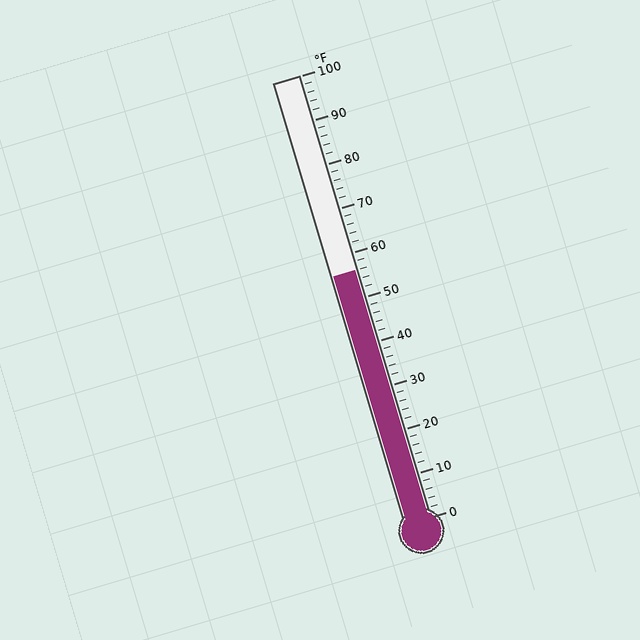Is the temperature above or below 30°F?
The temperature is above 30°F.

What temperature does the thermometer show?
The thermometer shows approximately 56°F.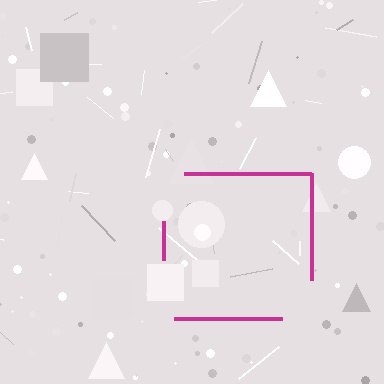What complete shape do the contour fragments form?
The contour fragments form a square.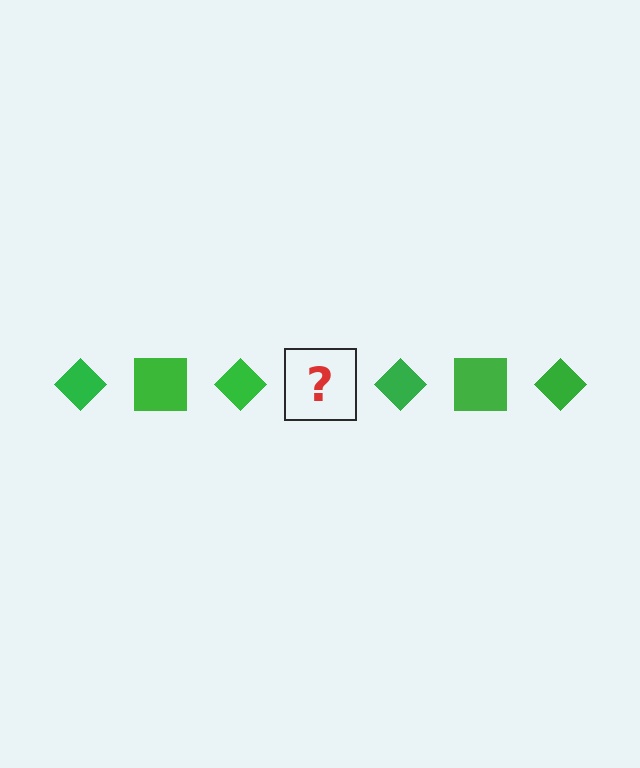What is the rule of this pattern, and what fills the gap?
The rule is that the pattern cycles through diamond, square shapes in green. The gap should be filled with a green square.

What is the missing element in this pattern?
The missing element is a green square.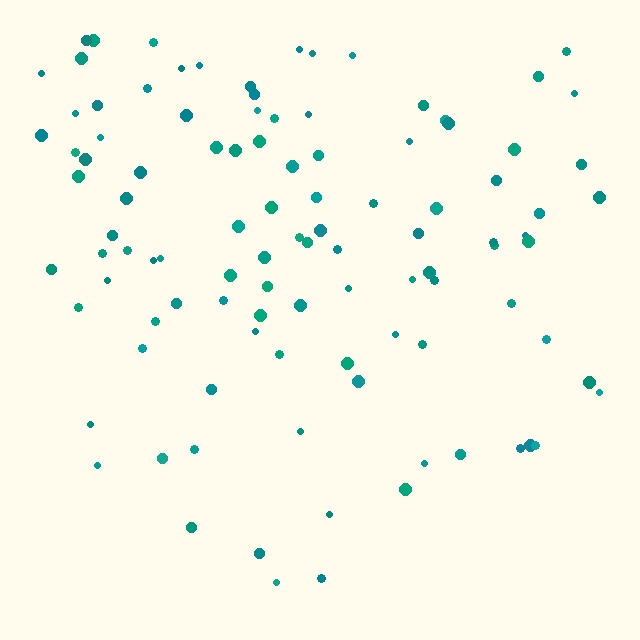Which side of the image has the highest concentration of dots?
The top.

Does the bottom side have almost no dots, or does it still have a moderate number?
Still a moderate number, just noticeably fewer than the top.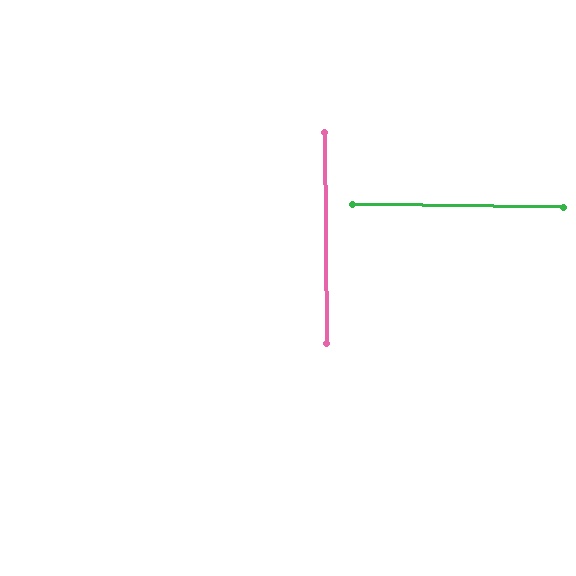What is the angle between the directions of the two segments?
Approximately 89 degrees.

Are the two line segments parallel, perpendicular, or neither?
Perpendicular — they meet at approximately 89°.